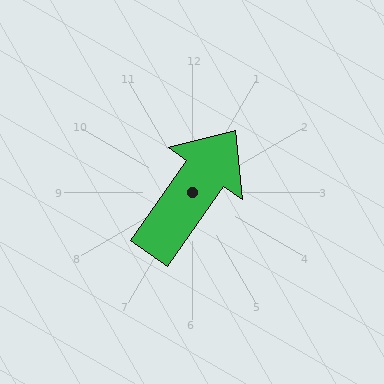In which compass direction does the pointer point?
Northeast.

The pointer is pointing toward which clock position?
Roughly 1 o'clock.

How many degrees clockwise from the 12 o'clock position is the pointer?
Approximately 35 degrees.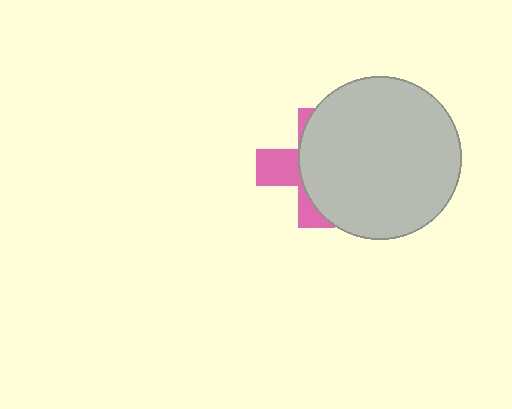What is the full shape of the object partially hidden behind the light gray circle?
The partially hidden object is a pink cross.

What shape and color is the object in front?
The object in front is a light gray circle.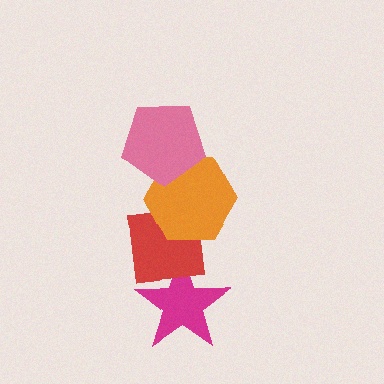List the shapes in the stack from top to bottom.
From top to bottom: the pink pentagon, the orange hexagon, the red square, the magenta star.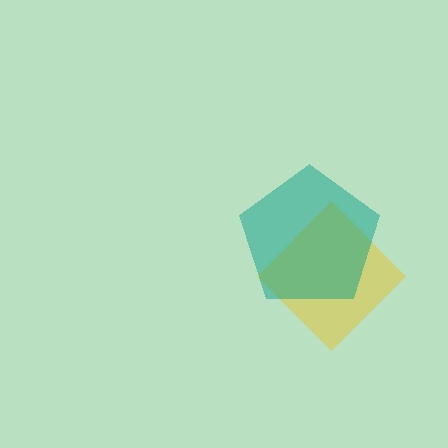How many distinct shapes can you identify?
There are 2 distinct shapes: a yellow diamond, a teal pentagon.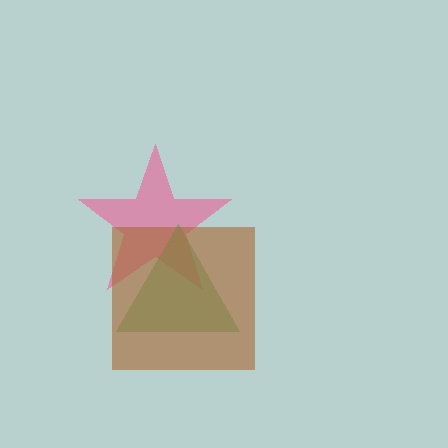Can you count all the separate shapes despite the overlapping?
Yes, there are 3 separate shapes.